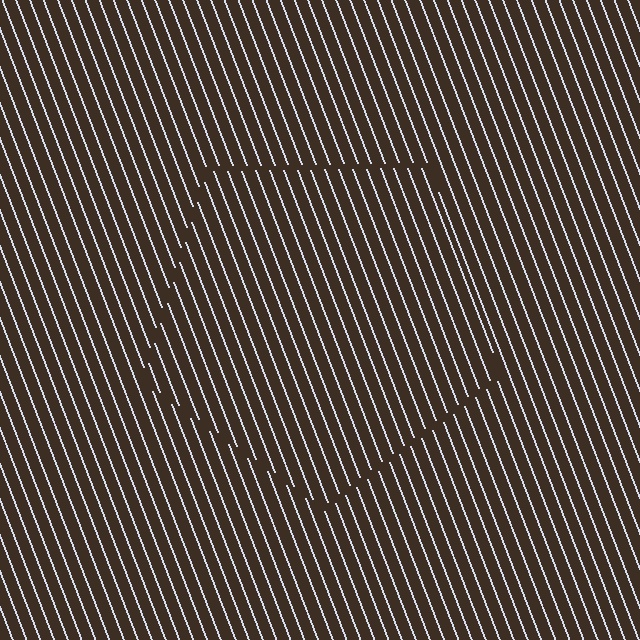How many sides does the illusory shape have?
5 sides — the line-ends trace a pentagon.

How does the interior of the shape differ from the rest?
The interior of the shape contains the same grating, shifted by half a period — the contour is defined by the phase discontinuity where line-ends from the inner and outer gratings abut.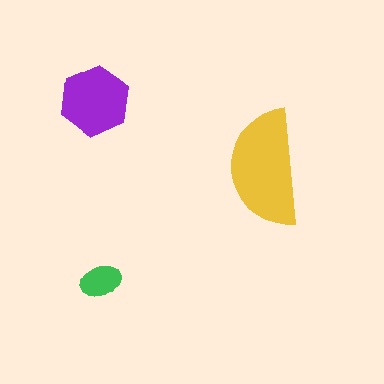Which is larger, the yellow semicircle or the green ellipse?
The yellow semicircle.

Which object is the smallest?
The green ellipse.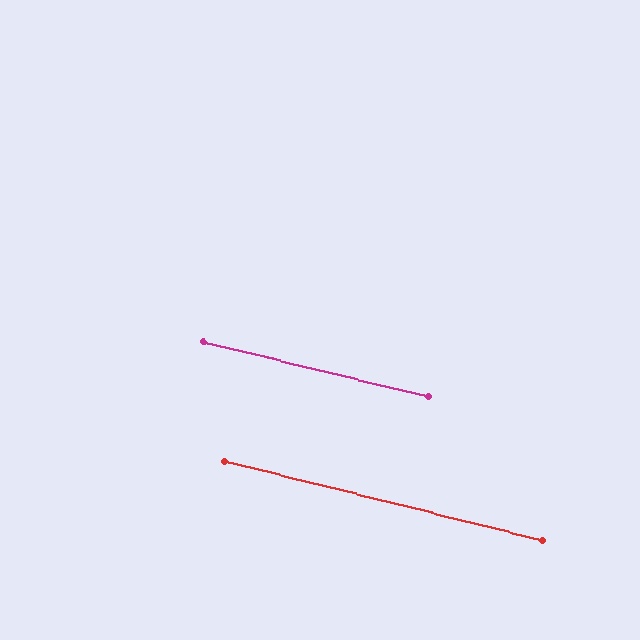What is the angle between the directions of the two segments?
Approximately 1 degree.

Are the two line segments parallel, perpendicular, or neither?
Parallel — their directions differ by only 0.6°.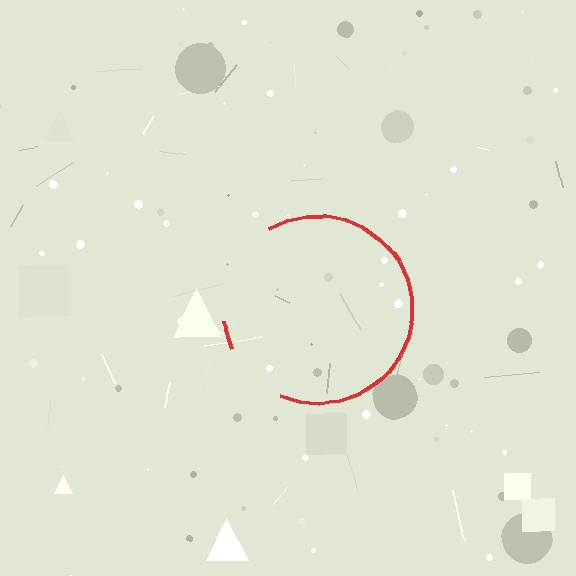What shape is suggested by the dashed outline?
The dashed outline suggests a circle.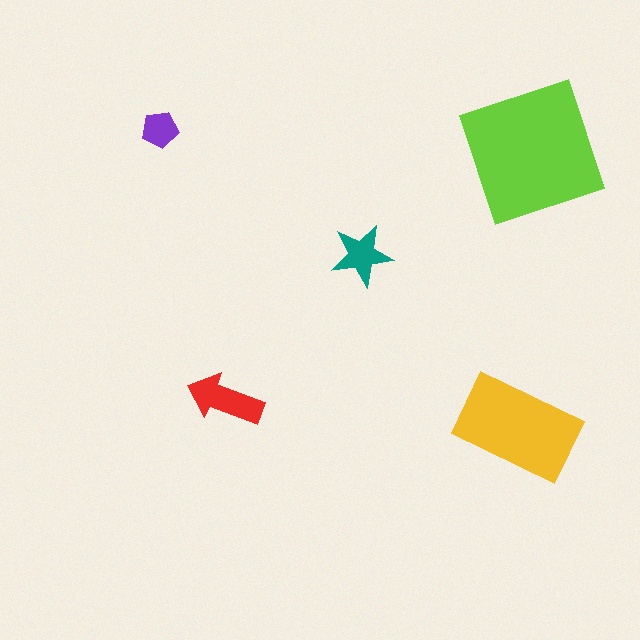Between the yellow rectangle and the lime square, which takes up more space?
The lime square.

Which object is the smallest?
The purple pentagon.